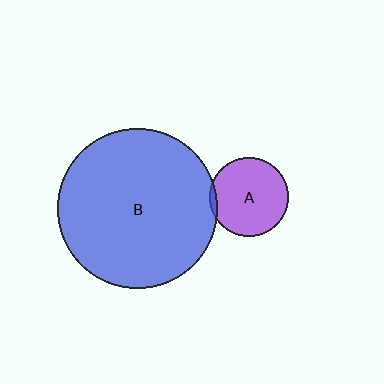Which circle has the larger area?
Circle B (blue).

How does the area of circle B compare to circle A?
Approximately 4.0 times.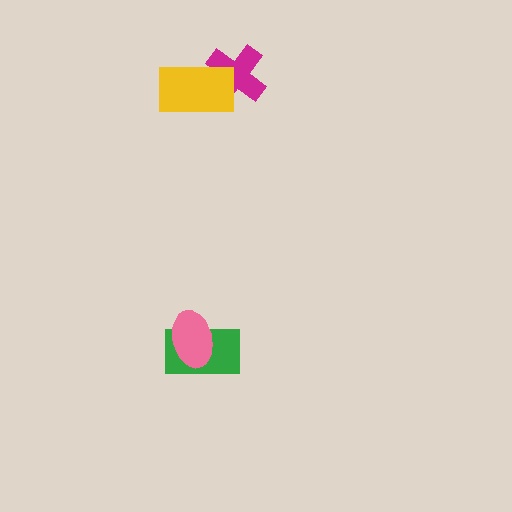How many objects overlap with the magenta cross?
1 object overlaps with the magenta cross.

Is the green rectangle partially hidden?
Yes, it is partially covered by another shape.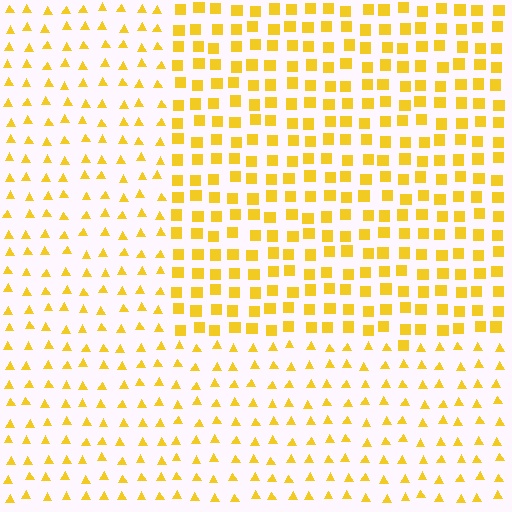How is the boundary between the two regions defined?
The boundary is defined by a change in element shape: squares inside vs. triangles outside. All elements share the same color and spacing.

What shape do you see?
I see a rectangle.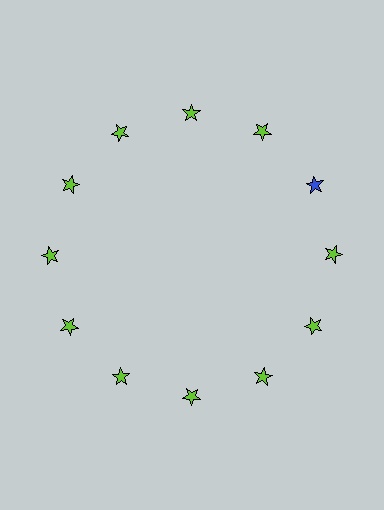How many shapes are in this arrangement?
There are 12 shapes arranged in a ring pattern.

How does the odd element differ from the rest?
It has a different color: blue instead of lime.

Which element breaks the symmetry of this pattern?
The blue star at roughly the 2 o'clock position breaks the symmetry. All other shapes are lime stars.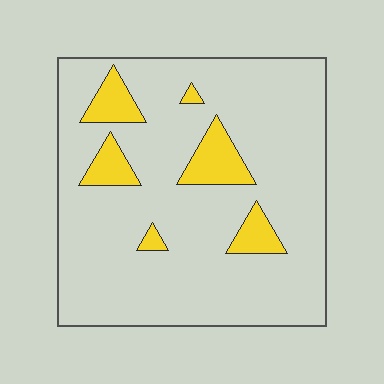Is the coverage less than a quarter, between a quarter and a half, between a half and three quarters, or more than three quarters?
Less than a quarter.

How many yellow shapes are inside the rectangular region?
6.